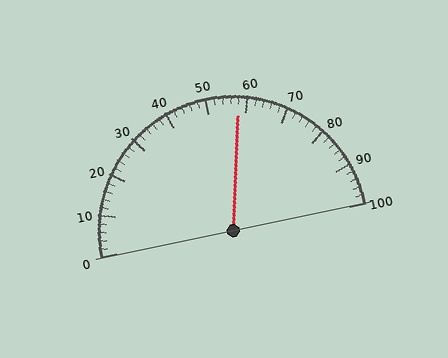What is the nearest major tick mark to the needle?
The nearest major tick mark is 60.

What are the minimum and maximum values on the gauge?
The gauge ranges from 0 to 100.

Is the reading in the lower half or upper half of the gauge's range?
The reading is in the upper half of the range (0 to 100).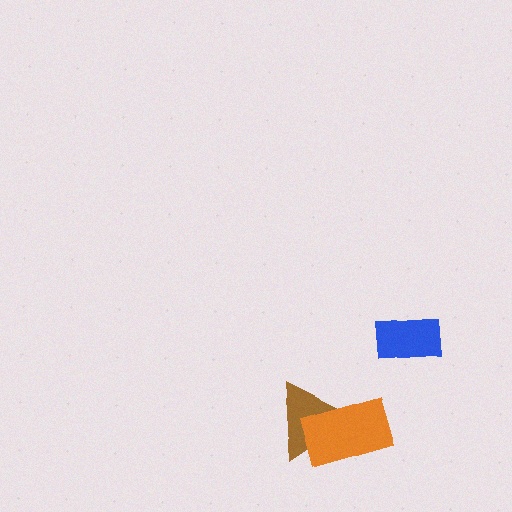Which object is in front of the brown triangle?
The orange rectangle is in front of the brown triangle.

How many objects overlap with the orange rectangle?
1 object overlaps with the orange rectangle.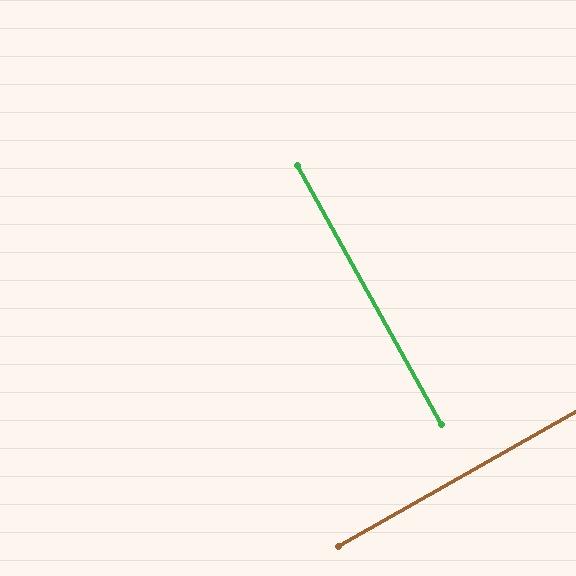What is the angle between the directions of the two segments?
Approximately 89 degrees.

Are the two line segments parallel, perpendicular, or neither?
Perpendicular — they meet at approximately 89°.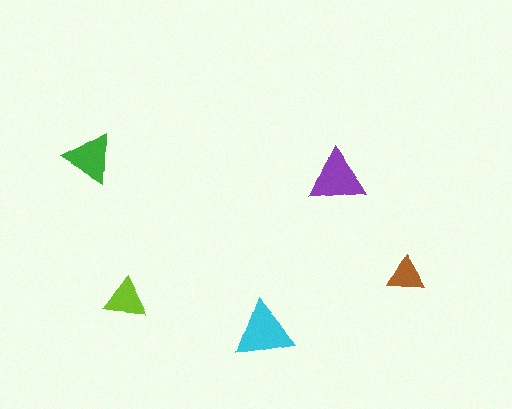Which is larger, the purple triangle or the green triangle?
The purple one.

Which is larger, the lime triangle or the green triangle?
The green one.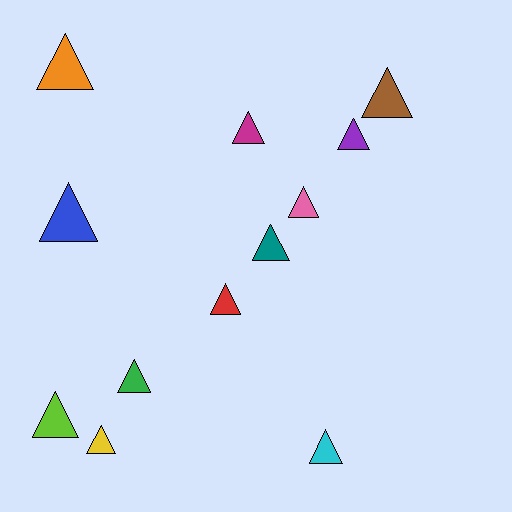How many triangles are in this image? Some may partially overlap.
There are 12 triangles.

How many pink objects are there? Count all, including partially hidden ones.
There is 1 pink object.